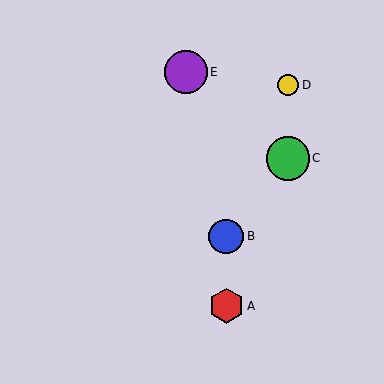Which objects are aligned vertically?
Objects A, B are aligned vertically.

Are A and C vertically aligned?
No, A is at x≈226 and C is at x≈288.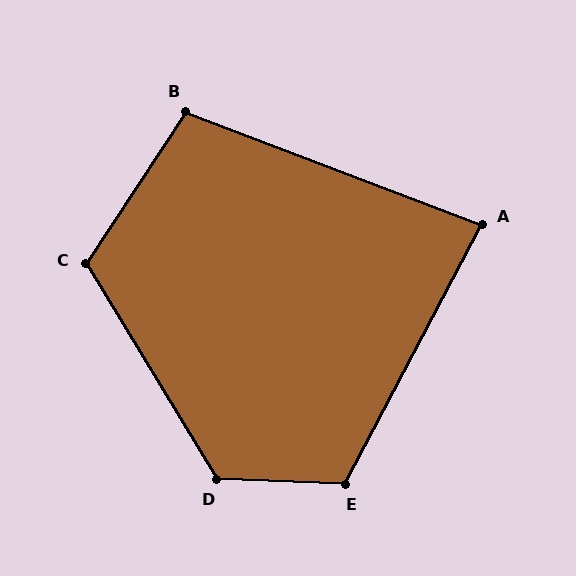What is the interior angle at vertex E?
Approximately 116 degrees (obtuse).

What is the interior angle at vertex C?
Approximately 115 degrees (obtuse).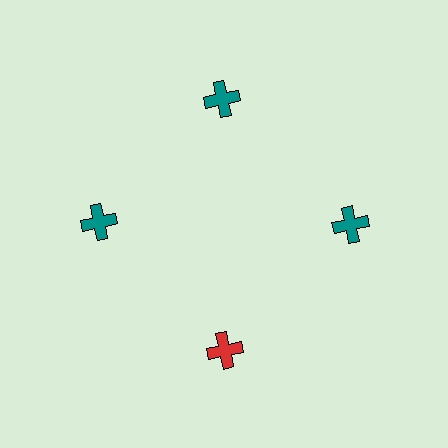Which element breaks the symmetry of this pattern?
The red cross at roughly the 6 o'clock position breaks the symmetry. All other shapes are teal crosses.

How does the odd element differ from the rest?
It has a different color: red instead of teal.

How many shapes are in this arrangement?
There are 4 shapes arranged in a ring pattern.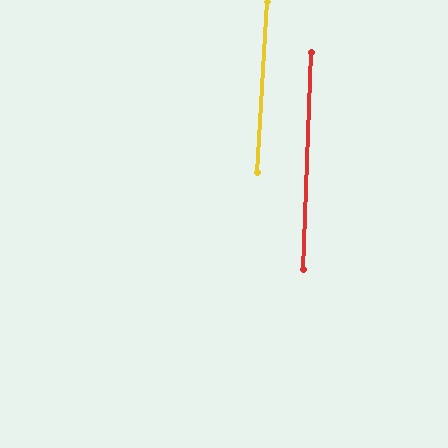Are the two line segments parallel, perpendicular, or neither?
Parallel — their directions differ by only 1.3°.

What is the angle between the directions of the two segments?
Approximately 1 degree.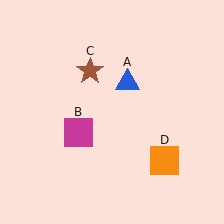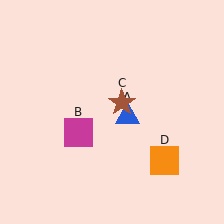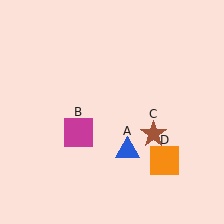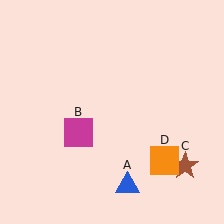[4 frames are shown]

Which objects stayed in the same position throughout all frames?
Magenta square (object B) and orange square (object D) remained stationary.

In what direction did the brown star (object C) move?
The brown star (object C) moved down and to the right.